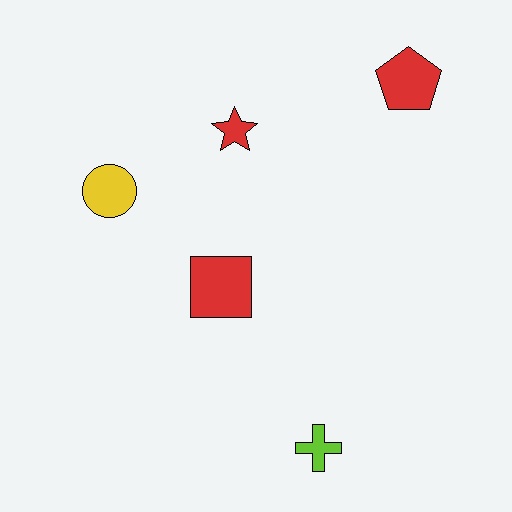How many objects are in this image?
There are 5 objects.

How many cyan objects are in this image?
There are no cyan objects.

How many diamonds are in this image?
There are no diamonds.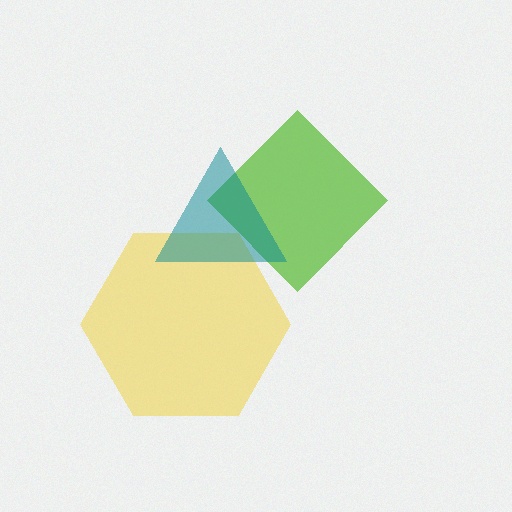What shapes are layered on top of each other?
The layered shapes are: a yellow hexagon, a lime diamond, a teal triangle.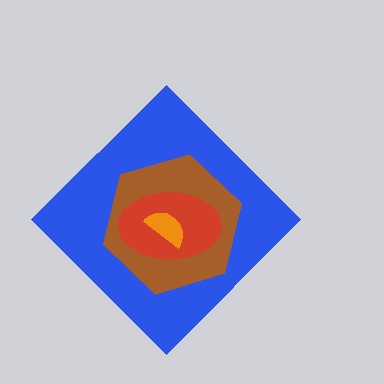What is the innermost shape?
The orange semicircle.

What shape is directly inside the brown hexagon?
The red ellipse.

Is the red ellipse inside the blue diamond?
Yes.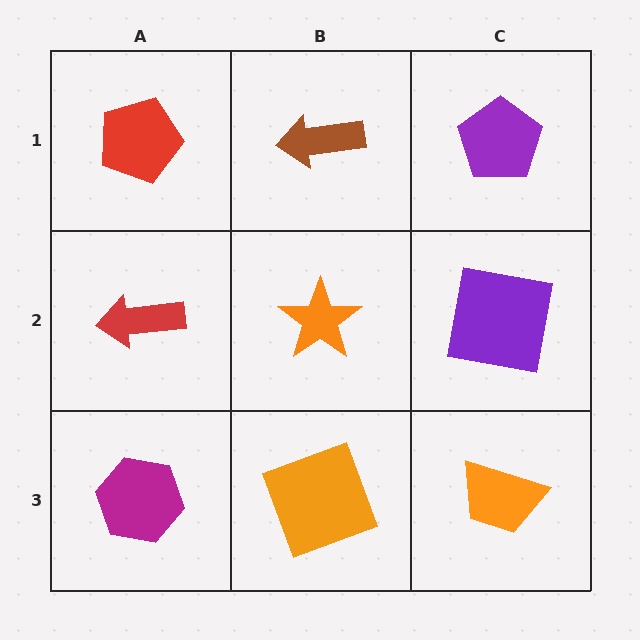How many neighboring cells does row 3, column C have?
2.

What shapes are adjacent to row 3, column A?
A red arrow (row 2, column A), an orange square (row 3, column B).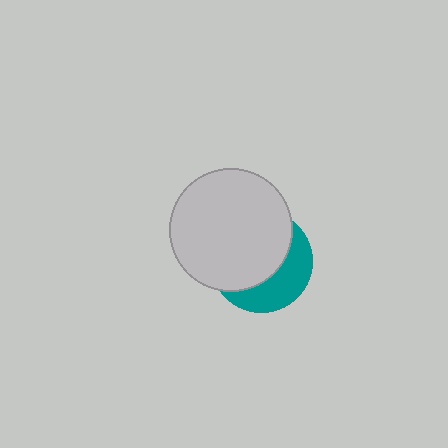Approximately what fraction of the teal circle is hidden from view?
Roughly 62% of the teal circle is hidden behind the light gray circle.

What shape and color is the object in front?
The object in front is a light gray circle.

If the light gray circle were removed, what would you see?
You would see the complete teal circle.